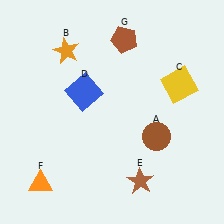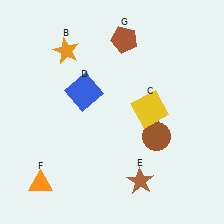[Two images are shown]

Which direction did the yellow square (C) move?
The yellow square (C) moved left.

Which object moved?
The yellow square (C) moved left.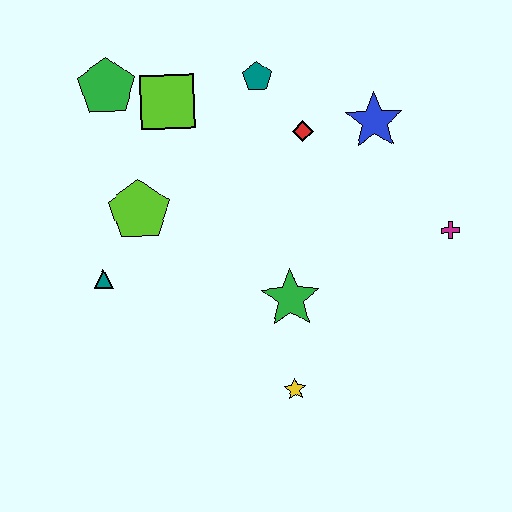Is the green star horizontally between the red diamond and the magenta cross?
No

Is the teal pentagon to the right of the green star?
No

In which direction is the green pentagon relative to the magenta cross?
The green pentagon is to the left of the magenta cross.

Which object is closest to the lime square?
The green pentagon is closest to the lime square.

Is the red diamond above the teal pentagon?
No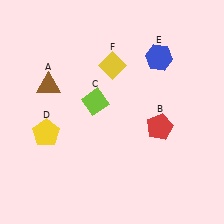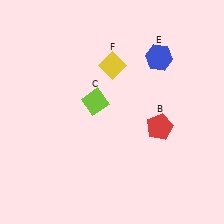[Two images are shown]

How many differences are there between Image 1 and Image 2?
There are 2 differences between the two images.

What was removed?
The yellow pentagon (D), the brown triangle (A) were removed in Image 2.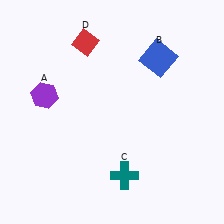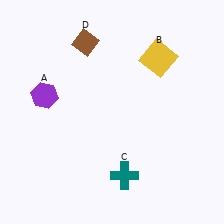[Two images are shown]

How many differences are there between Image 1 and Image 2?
There are 2 differences between the two images.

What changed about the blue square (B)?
In Image 1, B is blue. In Image 2, it changed to yellow.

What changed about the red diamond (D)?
In Image 1, D is red. In Image 2, it changed to brown.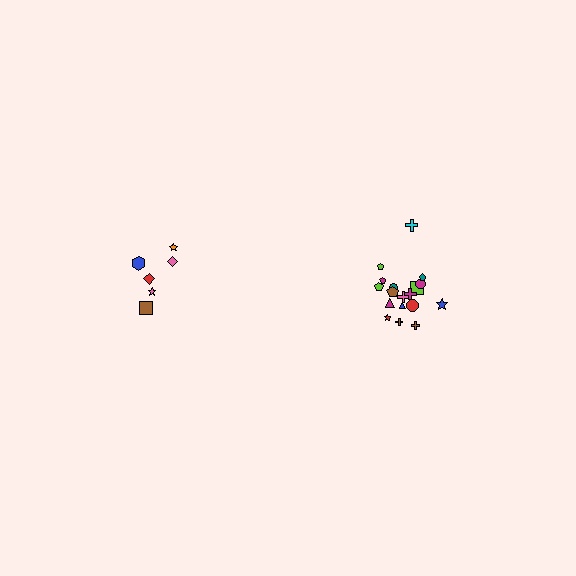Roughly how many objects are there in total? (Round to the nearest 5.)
Roughly 25 objects in total.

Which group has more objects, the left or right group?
The right group.